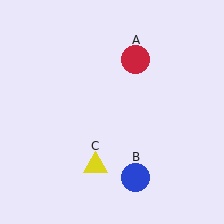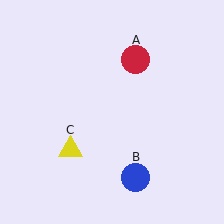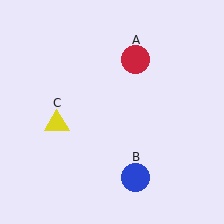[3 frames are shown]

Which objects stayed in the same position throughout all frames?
Red circle (object A) and blue circle (object B) remained stationary.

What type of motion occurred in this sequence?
The yellow triangle (object C) rotated clockwise around the center of the scene.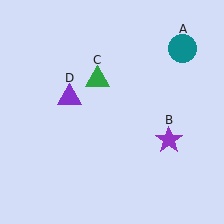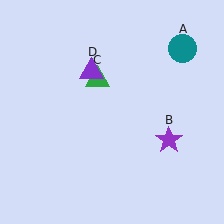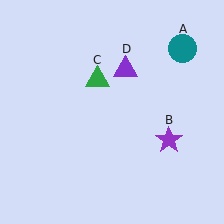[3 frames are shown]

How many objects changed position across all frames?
1 object changed position: purple triangle (object D).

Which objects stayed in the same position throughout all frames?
Teal circle (object A) and purple star (object B) and green triangle (object C) remained stationary.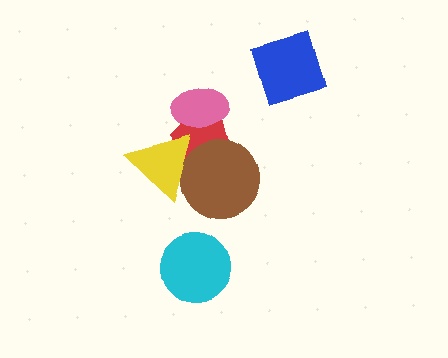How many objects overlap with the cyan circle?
0 objects overlap with the cyan circle.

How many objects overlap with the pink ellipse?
1 object overlaps with the pink ellipse.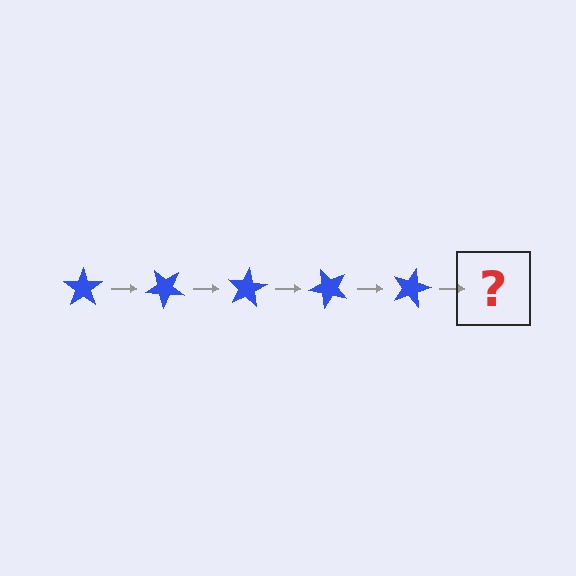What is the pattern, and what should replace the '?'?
The pattern is that the star rotates 40 degrees each step. The '?' should be a blue star rotated 200 degrees.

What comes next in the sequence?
The next element should be a blue star rotated 200 degrees.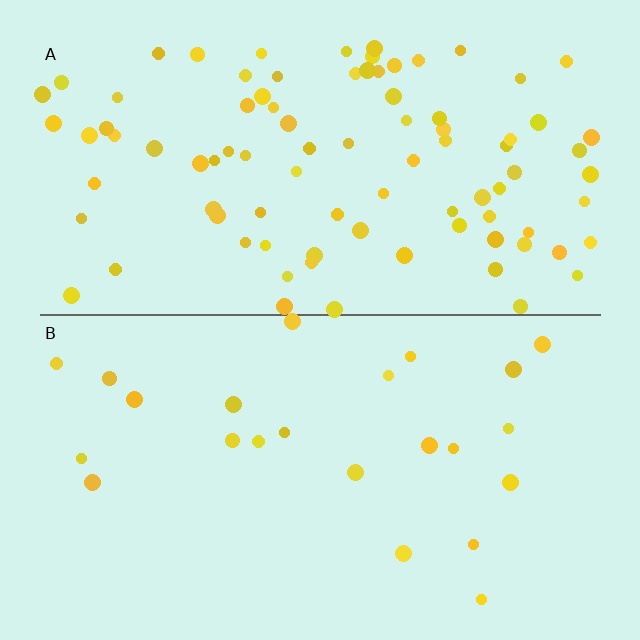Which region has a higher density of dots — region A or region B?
A (the top).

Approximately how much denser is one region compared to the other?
Approximately 3.6× — region A over region B.